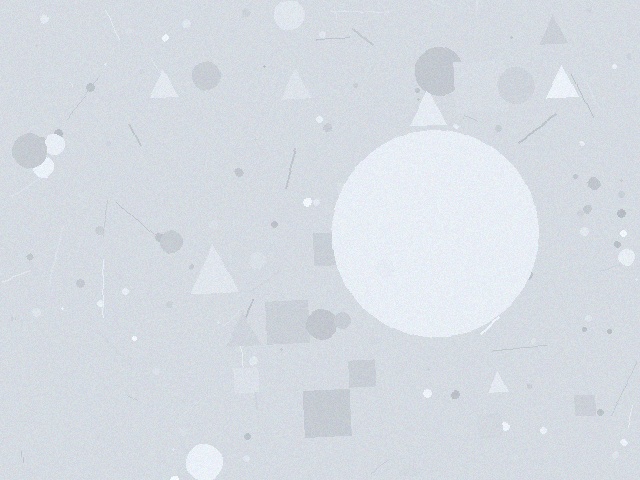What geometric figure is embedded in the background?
A circle is embedded in the background.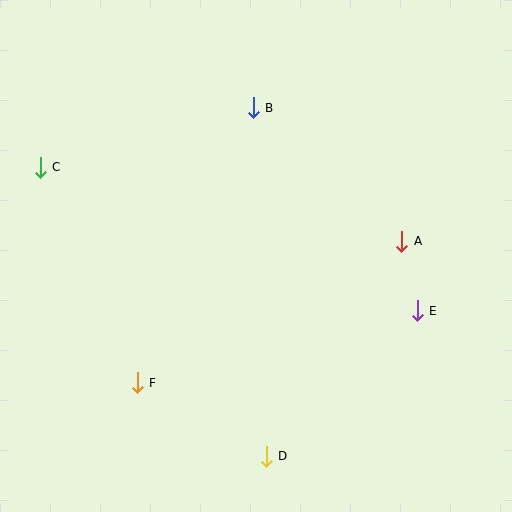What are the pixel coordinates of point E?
Point E is at (417, 311).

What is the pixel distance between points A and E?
The distance between A and E is 71 pixels.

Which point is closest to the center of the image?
Point A at (402, 241) is closest to the center.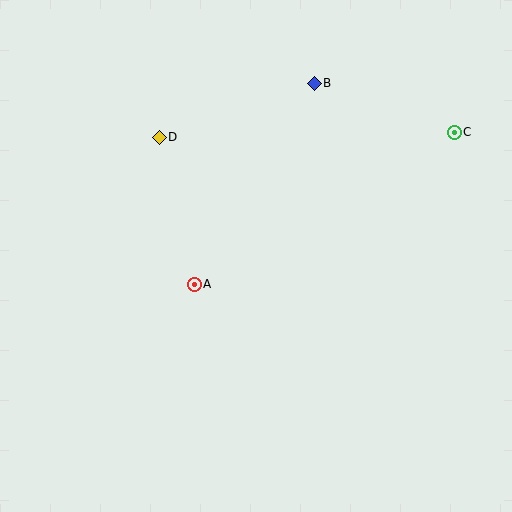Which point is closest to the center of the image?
Point A at (194, 284) is closest to the center.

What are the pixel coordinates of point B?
Point B is at (314, 83).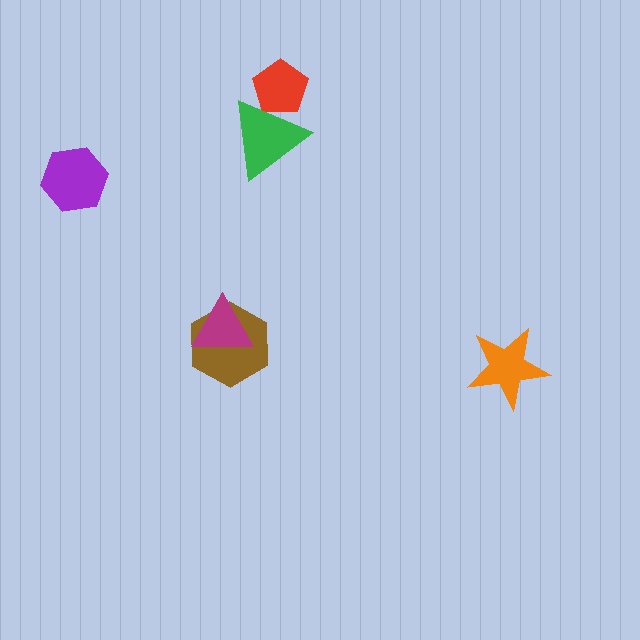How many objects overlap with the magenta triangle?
1 object overlaps with the magenta triangle.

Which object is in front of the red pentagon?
The green triangle is in front of the red pentagon.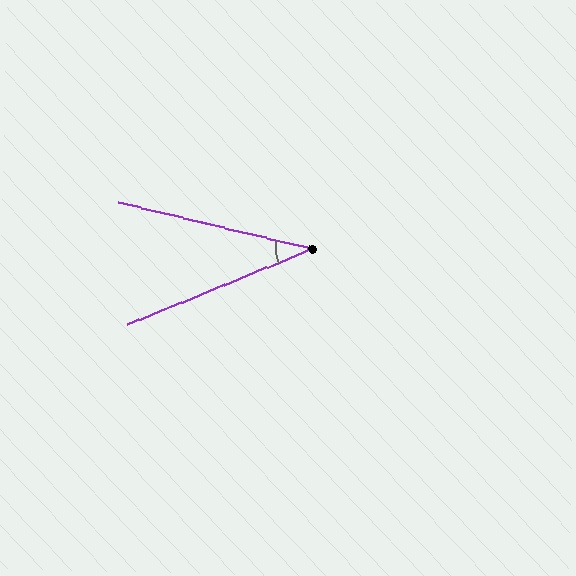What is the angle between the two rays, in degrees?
Approximately 36 degrees.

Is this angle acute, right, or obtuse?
It is acute.